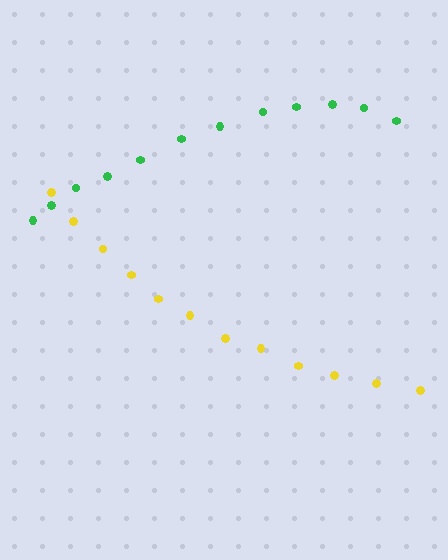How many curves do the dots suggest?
There are 2 distinct paths.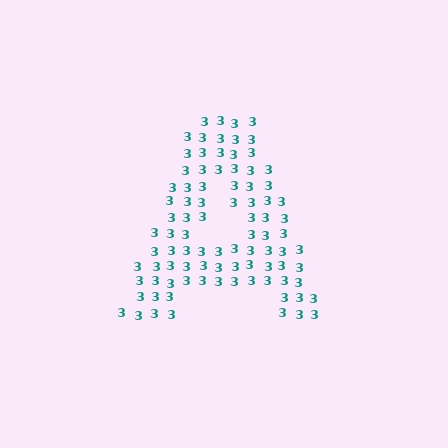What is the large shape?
The large shape is the letter A.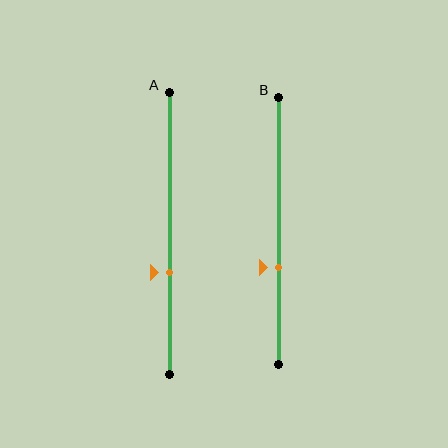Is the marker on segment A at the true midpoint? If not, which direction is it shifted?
No, the marker on segment A is shifted downward by about 14% of the segment length.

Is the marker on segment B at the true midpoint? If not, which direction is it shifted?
No, the marker on segment B is shifted downward by about 14% of the segment length.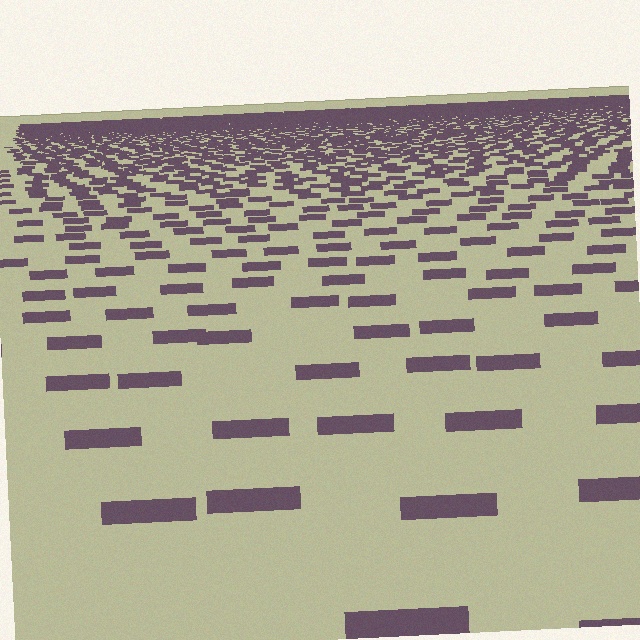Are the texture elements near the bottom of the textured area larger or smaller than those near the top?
Larger. Near the bottom, elements are closer to the viewer and appear at a bigger on-screen size.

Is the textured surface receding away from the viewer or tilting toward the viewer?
The surface is receding away from the viewer. Texture elements get smaller and denser toward the top.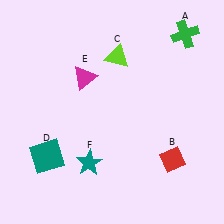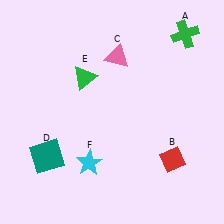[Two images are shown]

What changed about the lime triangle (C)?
In Image 1, C is lime. In Image 2, it changed to pink.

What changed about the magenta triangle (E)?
In Image 1, E is magenta. In Image 2, it changed to green.